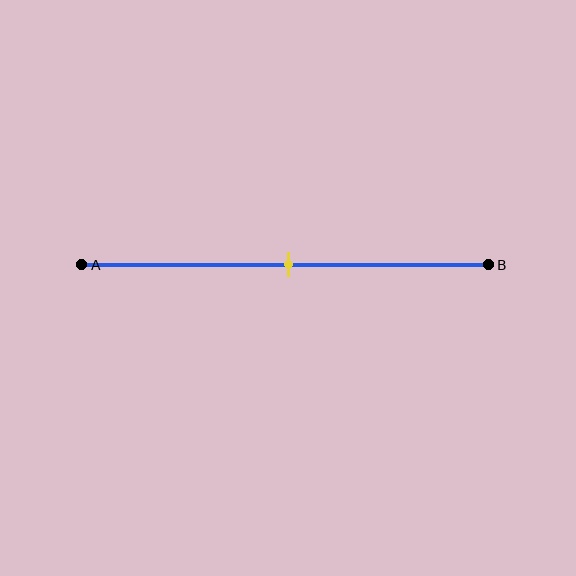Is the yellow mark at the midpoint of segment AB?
Yes, the mark is approximately at the midpoint.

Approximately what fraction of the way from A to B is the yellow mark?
The yellow mark is approximately 50% of the way from A to B.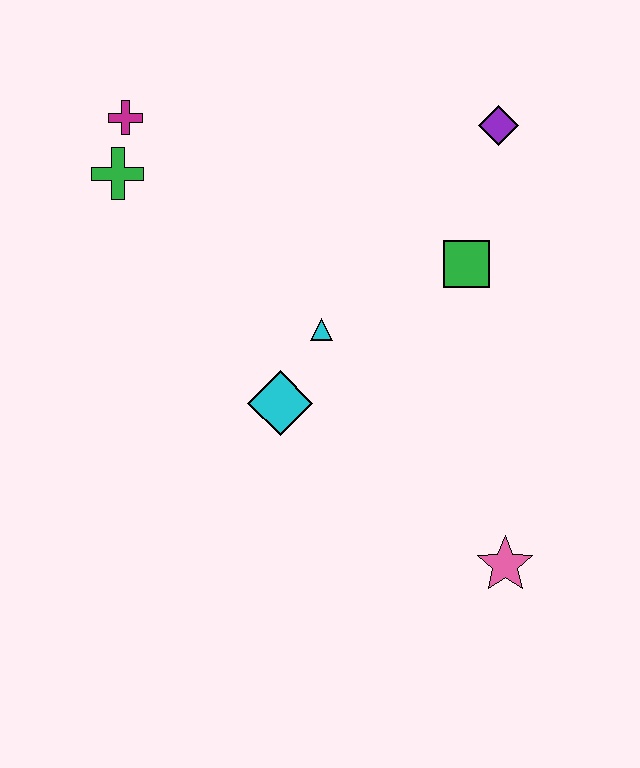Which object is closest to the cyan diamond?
The cyan triangle is closest to the cyan diamond.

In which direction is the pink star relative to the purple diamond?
The pink star is below the purple diamond.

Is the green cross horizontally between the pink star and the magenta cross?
No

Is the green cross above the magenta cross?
No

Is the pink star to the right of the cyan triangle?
Yes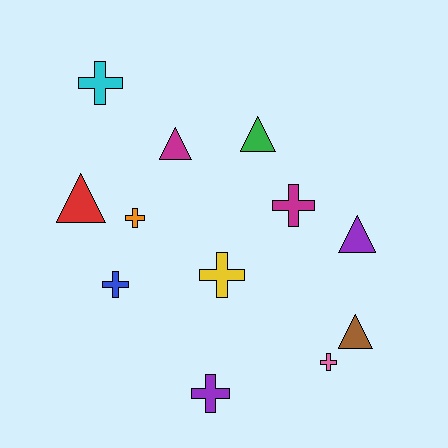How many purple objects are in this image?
There are 2 purple objects.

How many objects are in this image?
There are 12 objects.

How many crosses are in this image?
There are 7 crosses.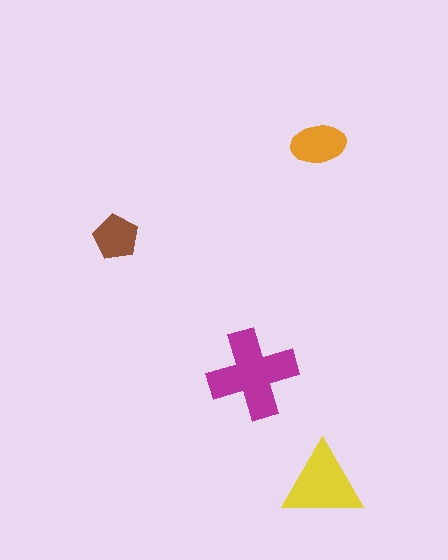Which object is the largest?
The magenta cross.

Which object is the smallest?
The brown pentagon.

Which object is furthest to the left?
The brown pentagon is leftmost.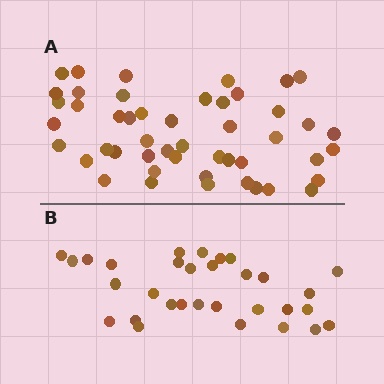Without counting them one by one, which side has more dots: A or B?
Region A (the top region) has more dots.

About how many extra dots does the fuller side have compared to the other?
Region A has approximately 15 more dots than region B.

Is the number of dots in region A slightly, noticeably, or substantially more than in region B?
Region A has substantially more. The ratio is roughly 1.5 to 1.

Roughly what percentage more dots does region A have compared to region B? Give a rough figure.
About 55% more.